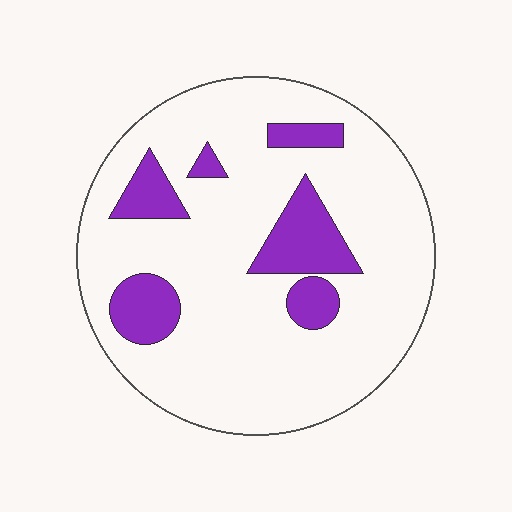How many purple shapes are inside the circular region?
6.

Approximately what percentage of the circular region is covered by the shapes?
Approximately 20%.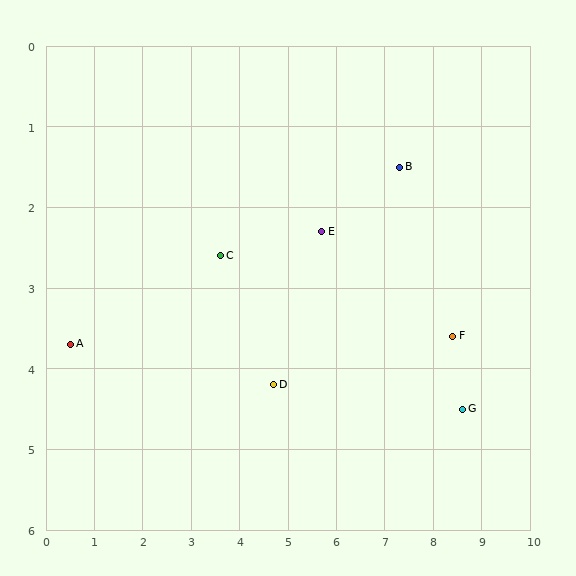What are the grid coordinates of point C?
Point C is at approximately (3.6, 2.6).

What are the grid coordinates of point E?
Point E is at approximately (5.7, 2.3).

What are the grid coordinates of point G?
Point G is at approximately (8.6, 4.5).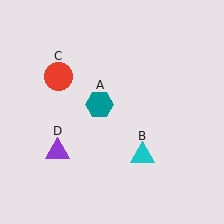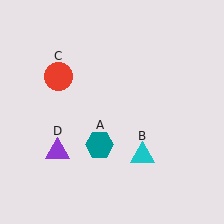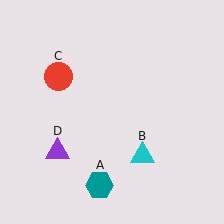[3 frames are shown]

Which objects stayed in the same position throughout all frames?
Cyan triangle (object B) and red circle (object C) and purple triangle (object D) remained stationary.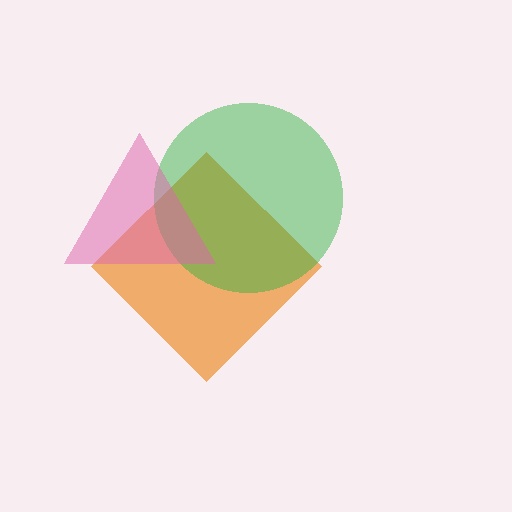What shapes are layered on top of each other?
The layered shapes are: an orange diamond, a green circle, a pink triangle.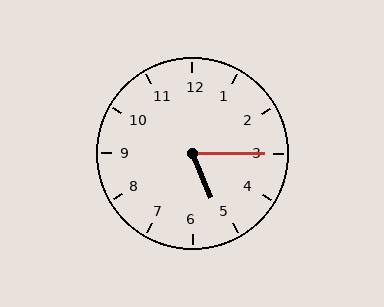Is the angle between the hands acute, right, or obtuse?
It is acute.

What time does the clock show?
5:15.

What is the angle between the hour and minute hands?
Approximately 68 degrees.